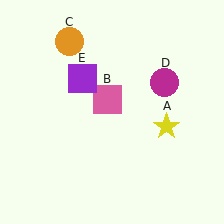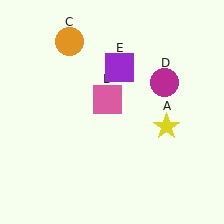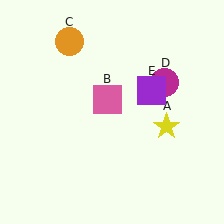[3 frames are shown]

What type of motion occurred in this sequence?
The purple square (object E) rotated clockwise around the center of the scene.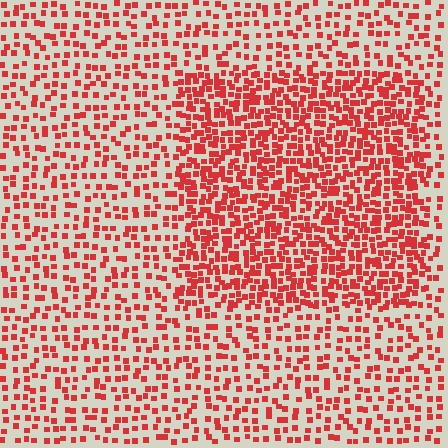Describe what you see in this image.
The image contains small red elements arranged at two different densities. A rectangle-shaped region is visible where the elements are more densely packed than the surrounding area.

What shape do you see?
I see a rectangle.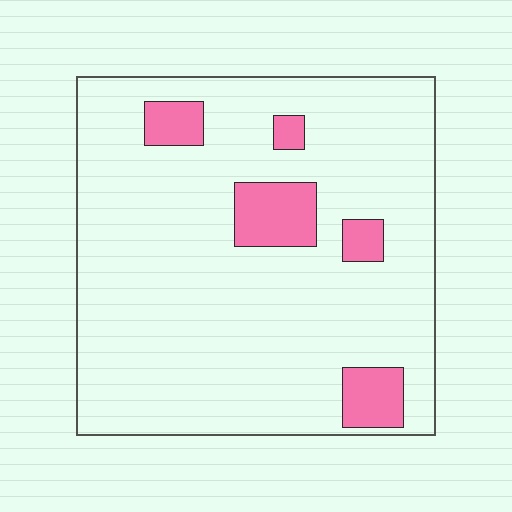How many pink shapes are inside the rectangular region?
5.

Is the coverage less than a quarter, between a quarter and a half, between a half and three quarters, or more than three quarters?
Less than a quarter.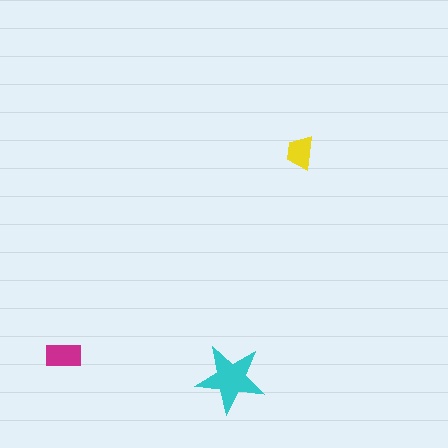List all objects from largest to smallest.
The cyan star, the magenta rectangle, the yellow trapezoid.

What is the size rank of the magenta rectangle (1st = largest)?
2nd.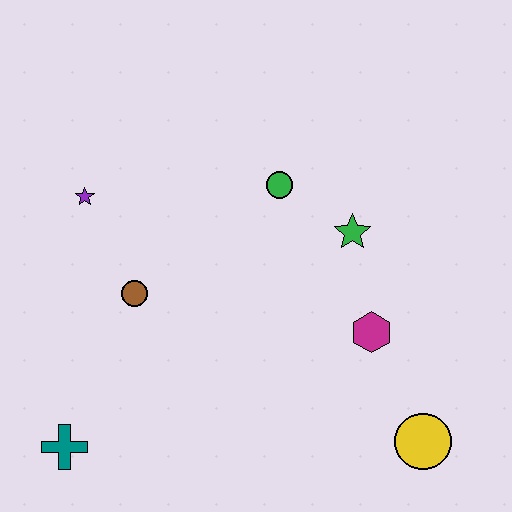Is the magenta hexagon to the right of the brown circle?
Yes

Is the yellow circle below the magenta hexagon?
Yes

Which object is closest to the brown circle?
The purple star is closest to the brown circle.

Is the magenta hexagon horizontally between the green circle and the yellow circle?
Yes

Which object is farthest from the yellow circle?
The purple star is farthest from the yellow circle.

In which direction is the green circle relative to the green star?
The green circle is to the left of the green star.